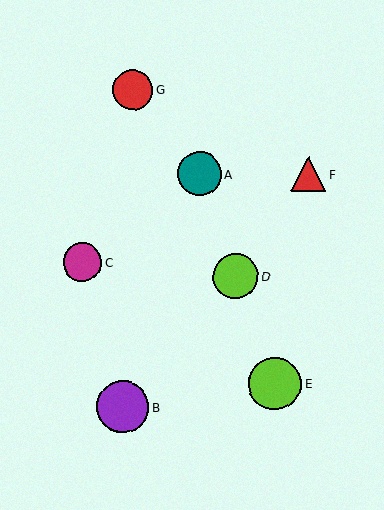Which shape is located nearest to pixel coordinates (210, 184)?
The teal circle (labeled A) at (199, 174) is nearest to that location.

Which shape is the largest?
The lime circle (labeled E) is the largest.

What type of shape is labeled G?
Shape G is a red circle.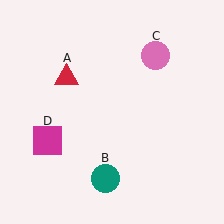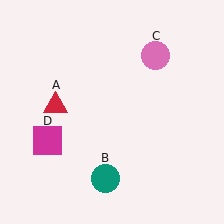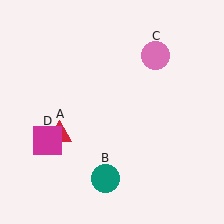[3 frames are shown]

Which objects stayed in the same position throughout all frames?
Teal circle (object B) and pink circle (object C) and magenta square (object D) remained stationary.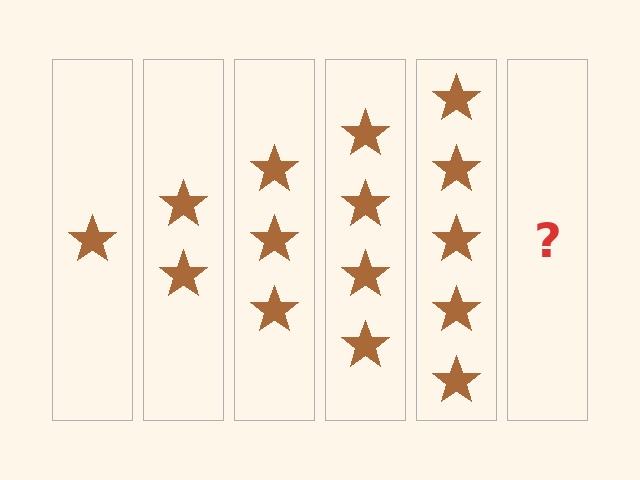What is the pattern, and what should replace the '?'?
The pattern is that each step adds one more star. The '?' should be 6 stars.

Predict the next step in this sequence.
The next step is 6 stars.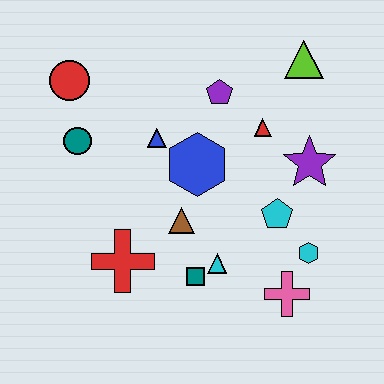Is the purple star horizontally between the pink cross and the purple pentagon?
No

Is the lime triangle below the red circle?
No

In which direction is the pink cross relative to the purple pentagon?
The pink cross is below the purple pentagon.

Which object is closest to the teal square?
The cyan triangle is closest to the teal square.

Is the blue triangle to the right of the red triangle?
No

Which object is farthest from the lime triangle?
The red cross is farthest from the lime triangle.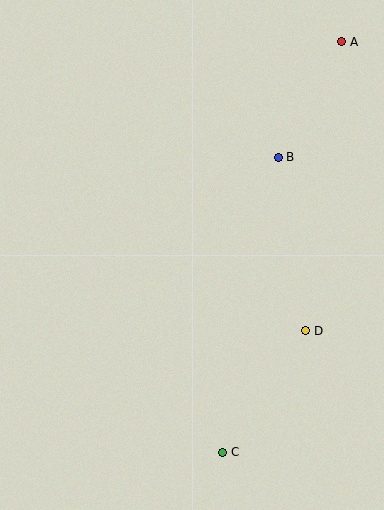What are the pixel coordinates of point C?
Point C is at (223, 452).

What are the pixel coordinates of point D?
Point D is at (306, 331).